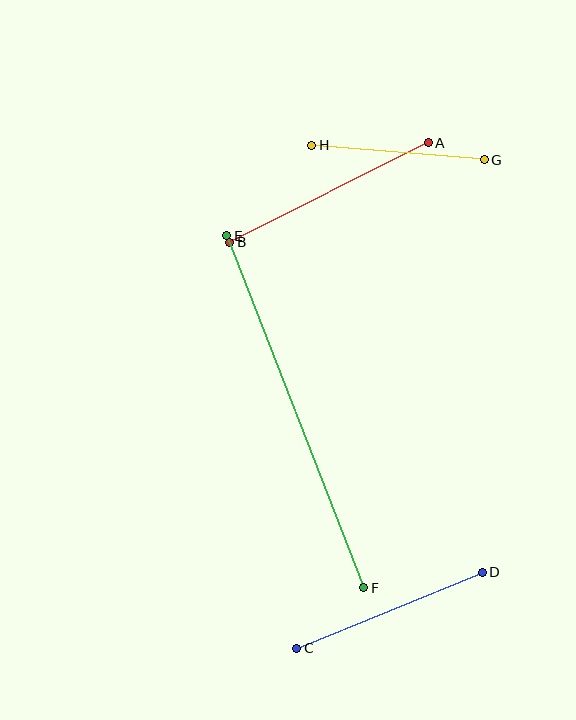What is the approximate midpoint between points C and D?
The midpoint is at approximately (390, 610) pixels.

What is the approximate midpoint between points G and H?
The midpoint is at approximately (398, 153) pixels.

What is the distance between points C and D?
The distance is approximately 200 pixels.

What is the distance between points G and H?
The distance is approximately 173 pixels.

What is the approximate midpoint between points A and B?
The midpoint is at approximately (329, 192) pixels.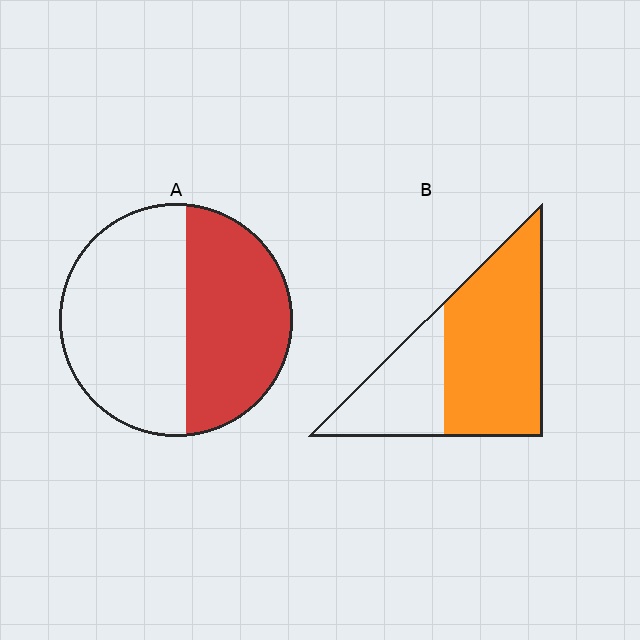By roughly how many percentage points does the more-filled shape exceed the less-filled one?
By roughly 20 percentage points (B over A).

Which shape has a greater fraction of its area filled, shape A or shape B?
Shape B.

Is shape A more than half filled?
No.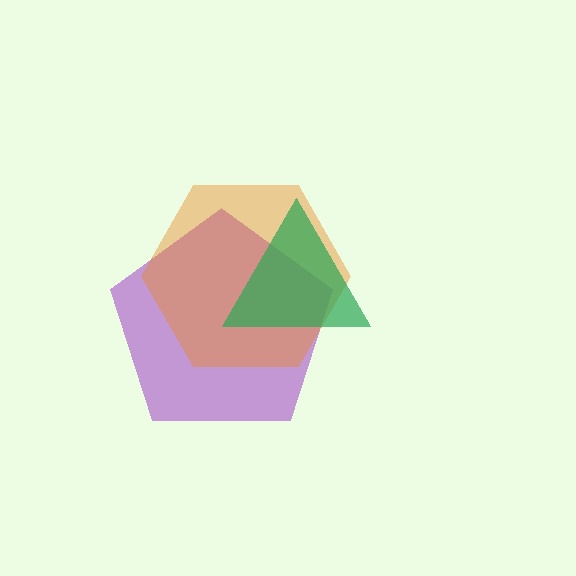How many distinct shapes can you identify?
There are 3 distinct shapes: a purple pentagon, an orange hexagon, a green triangle.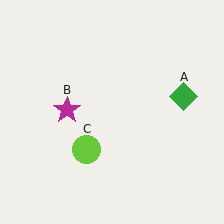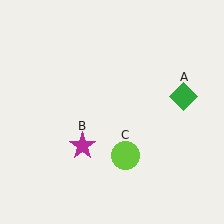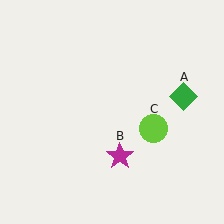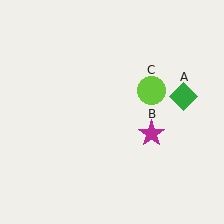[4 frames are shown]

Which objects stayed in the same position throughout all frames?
Green diamond (object A) remained stationary.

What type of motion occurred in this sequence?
The magenta star (object B), lime circle (object C) rotated counterclockwise around the center of the scene.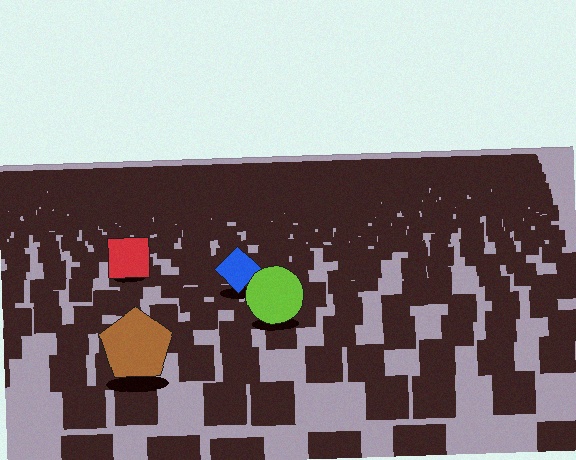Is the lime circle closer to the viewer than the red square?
Yes. The lime circle is closer — you can tell from the texture gradient: the ground texture is coarser near it.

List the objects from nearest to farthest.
From nearest to farthest: the brown pentagon, the lime circle, the blue diamond, the red square.